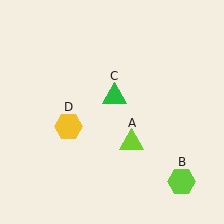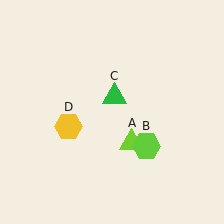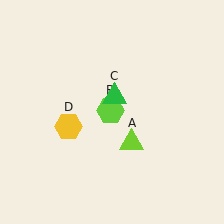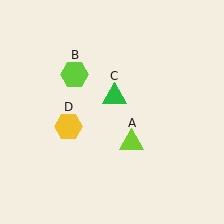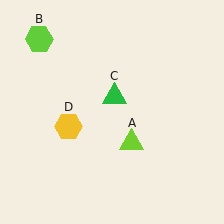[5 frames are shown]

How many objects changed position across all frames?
1 object changed position: lime hexagon (object B).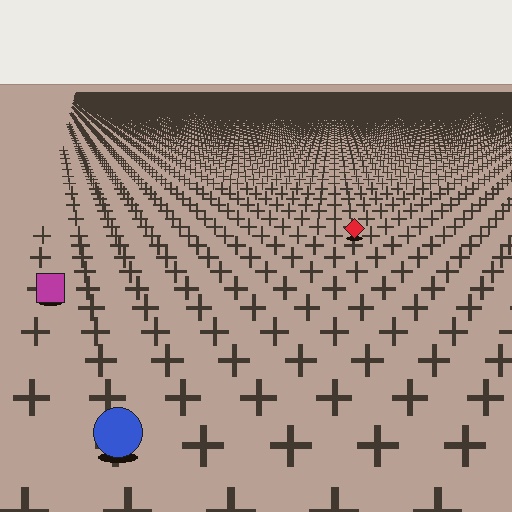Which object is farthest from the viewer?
The red diamond is farthest from the viewer. It appears smaller and the ground texture around it is denser.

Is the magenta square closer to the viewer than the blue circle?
No. The blue circle is closer — you can tell from the texture gradient: the ground texture is coarser near it.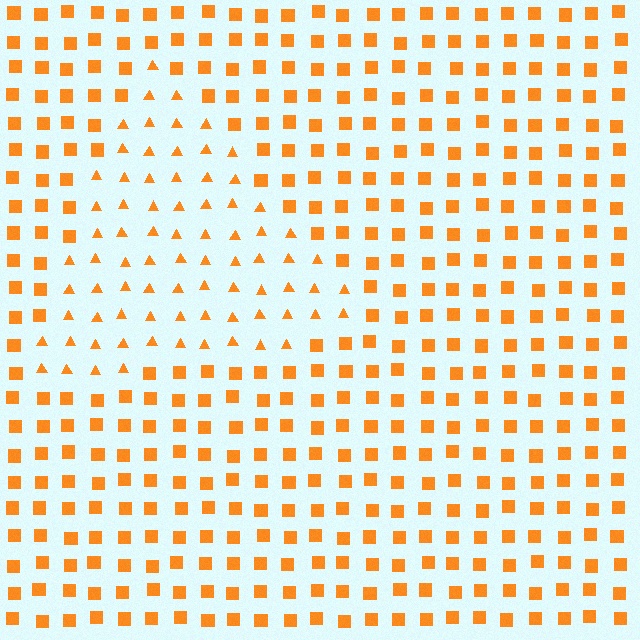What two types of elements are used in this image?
The image uses triangles inside the triangle region and squares outside it.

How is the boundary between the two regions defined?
The boundary is defined by a change in element shape: triangles inside vs. squares outside. All elements share the same color and spacing.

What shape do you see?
I see a triangle.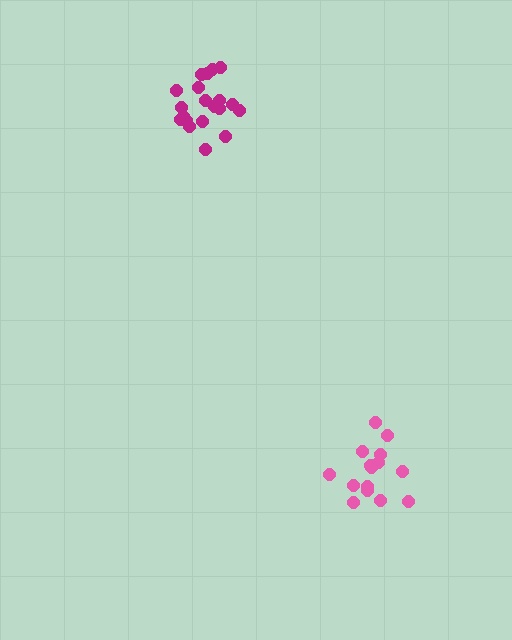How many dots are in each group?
Group 1: 20 dots, Group 2: 15 dots (35 total).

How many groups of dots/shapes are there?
There are 2 groups.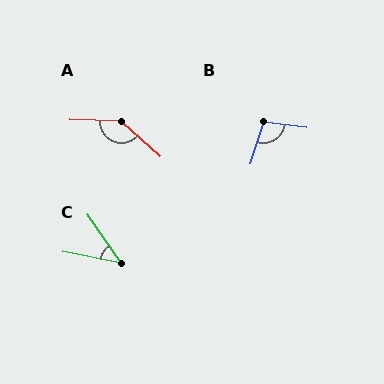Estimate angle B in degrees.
Approximately 100 degrees.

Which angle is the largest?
A, at approximately 140 degrees.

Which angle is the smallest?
C, at approximately 44 degrees.